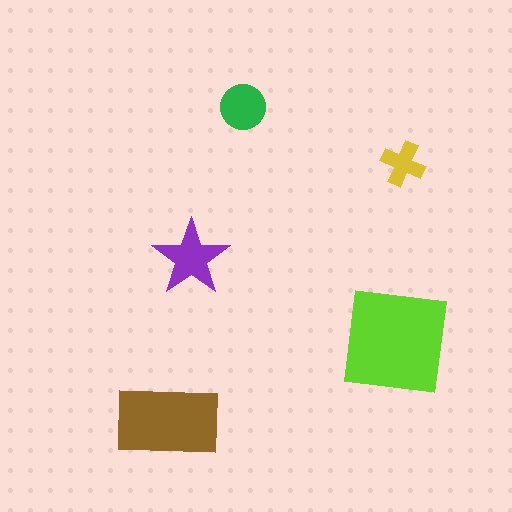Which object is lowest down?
The brown rectangle is bottommost.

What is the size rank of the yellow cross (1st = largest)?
5th.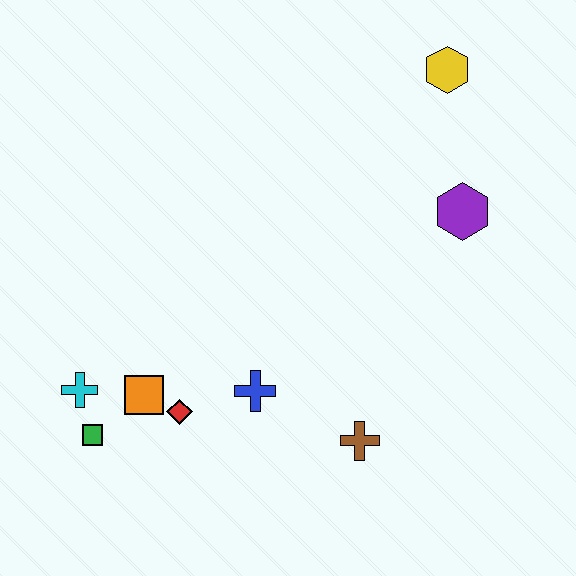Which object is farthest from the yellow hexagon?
The green square is farthest from the yellow hexagon.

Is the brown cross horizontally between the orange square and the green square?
No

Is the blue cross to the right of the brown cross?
No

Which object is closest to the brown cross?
The blue cross is closest to the brown cross.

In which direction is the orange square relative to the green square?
The orange square is to the right of the green square.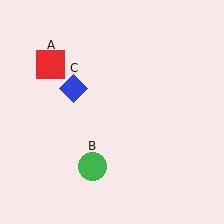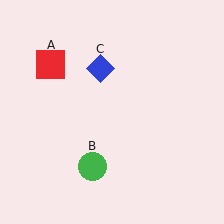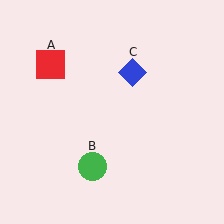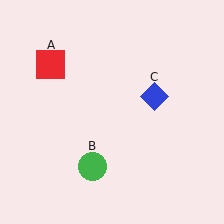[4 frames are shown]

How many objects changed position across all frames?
1 object changed position: blue diamond (object C).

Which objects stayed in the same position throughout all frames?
Red square (object A) and green circle (object B) remained stationary.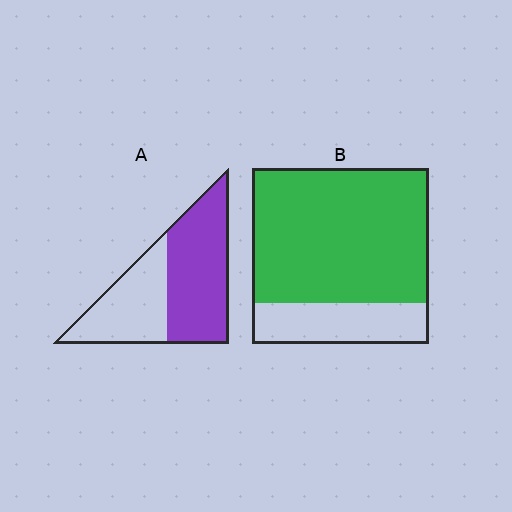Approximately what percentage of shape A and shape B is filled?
A is approximately 60% and B is approximately 75%.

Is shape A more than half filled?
Yes.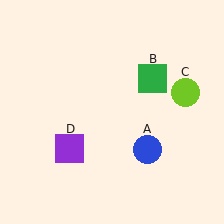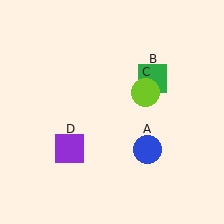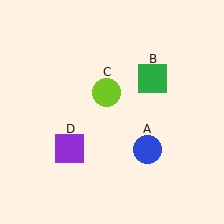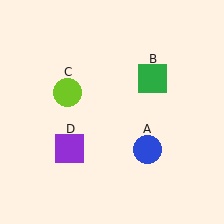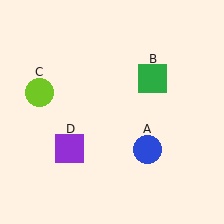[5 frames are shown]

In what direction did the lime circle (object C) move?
The lime circle (object C) moved left.